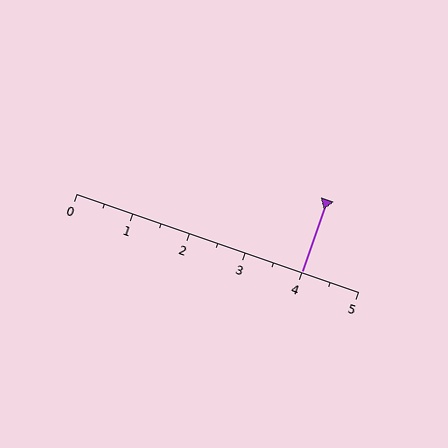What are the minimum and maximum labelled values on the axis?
The axis runs from 0 to 5.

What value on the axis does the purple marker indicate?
The marker indicates approximately 4.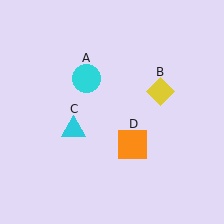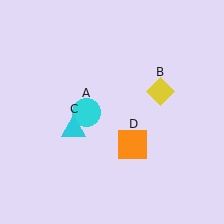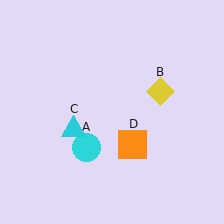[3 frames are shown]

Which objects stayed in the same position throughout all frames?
Yellow diamond (object B) and cyan triangle (object C) and orange square (object D) remained stationary.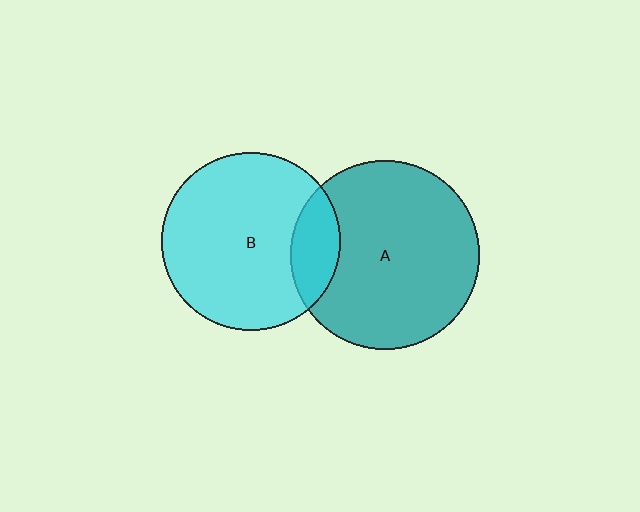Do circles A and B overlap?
Yes.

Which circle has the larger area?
Circle A (teal).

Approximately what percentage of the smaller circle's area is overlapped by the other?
Approximately 15%.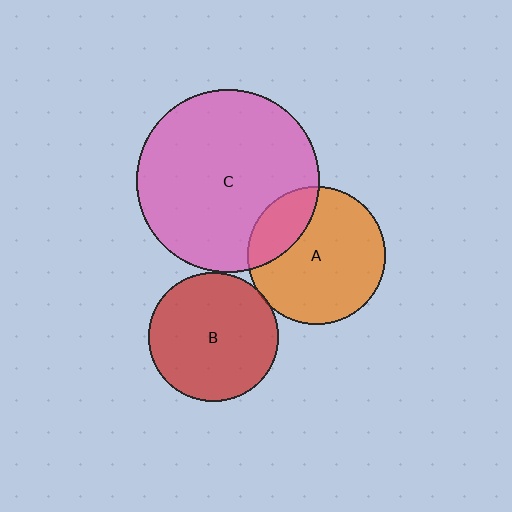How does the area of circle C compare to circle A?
Approximately 1.7 times.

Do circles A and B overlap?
Yes.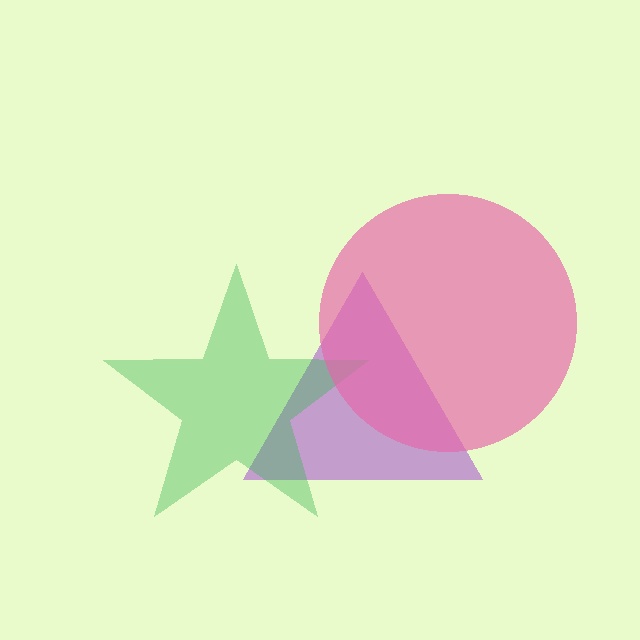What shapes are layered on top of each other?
The layered shapes are: a purple triangle, a green star, a pink circle.